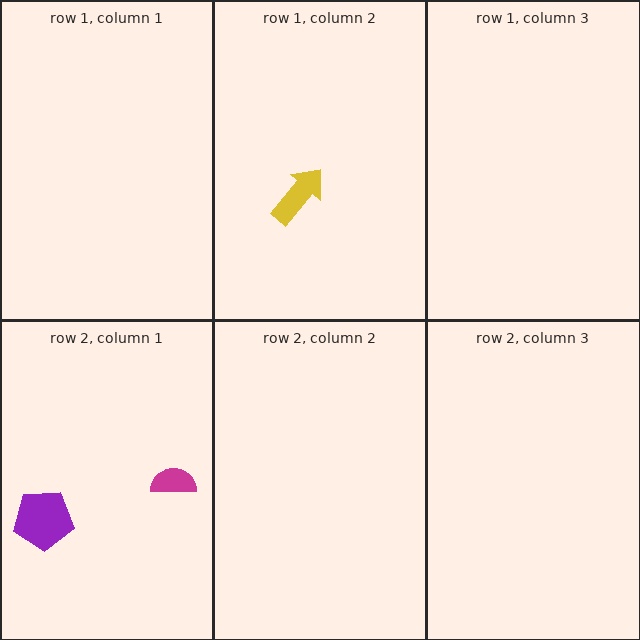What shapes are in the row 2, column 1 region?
The purple pentagon, the magenta semicircle.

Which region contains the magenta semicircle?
The row 2, column 1 region.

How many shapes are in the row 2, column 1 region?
2.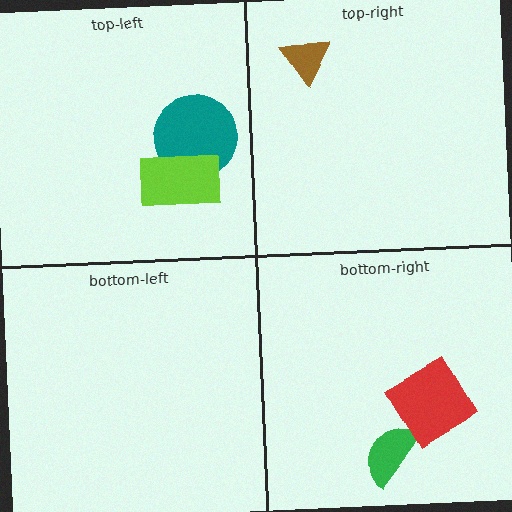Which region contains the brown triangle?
The top-right region.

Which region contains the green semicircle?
The bottom-right region.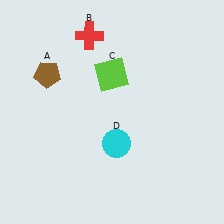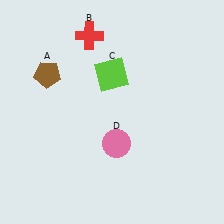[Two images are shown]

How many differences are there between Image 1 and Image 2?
There is 1 difference between the two images.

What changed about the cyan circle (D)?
In Image 1, D is cyan. In Image 2, it changed to pink.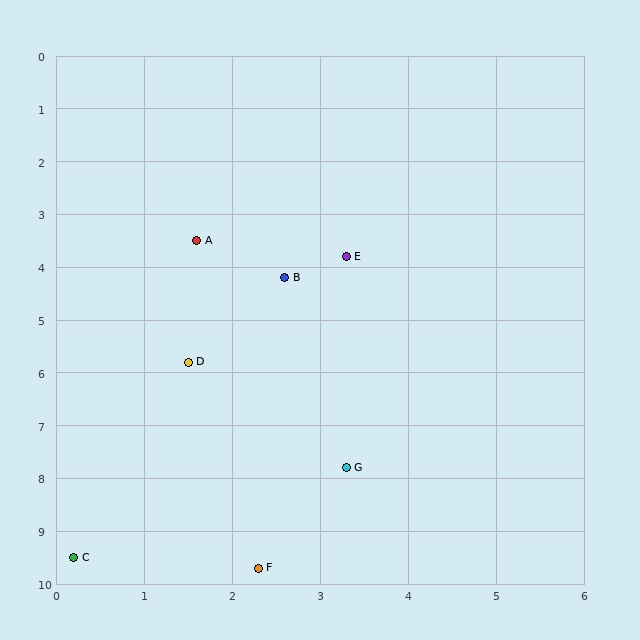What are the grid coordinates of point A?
Point A is at approximately (1.6, 3.5).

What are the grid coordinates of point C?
Point C is at approximately (0.2, 9.5).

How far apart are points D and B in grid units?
Points D and B are about 1.9 grid units apart.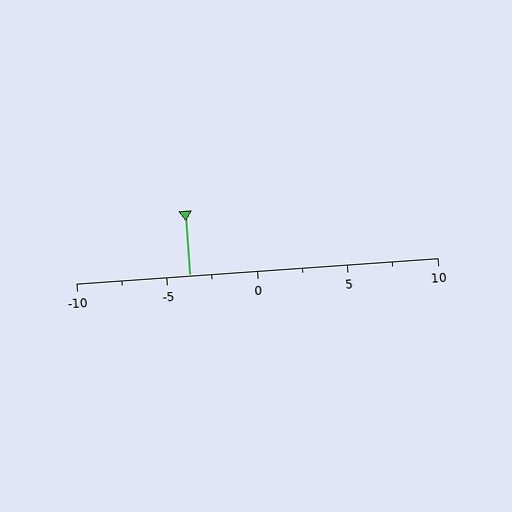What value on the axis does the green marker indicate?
The marker indicates approximately -3.8.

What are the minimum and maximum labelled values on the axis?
The axis runs from -10 to 10.